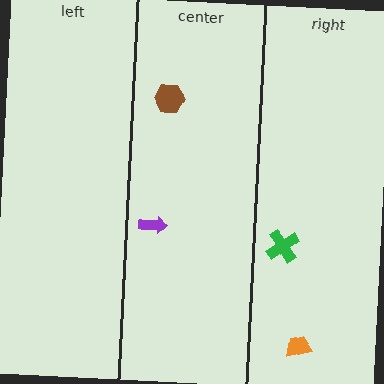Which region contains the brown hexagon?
The center region.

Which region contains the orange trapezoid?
The right region.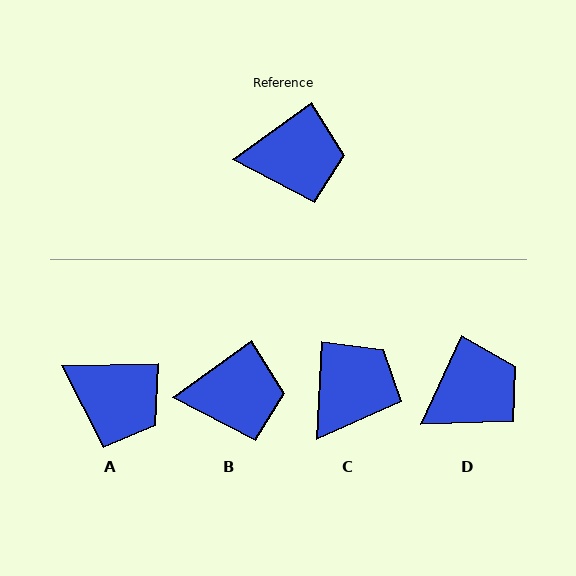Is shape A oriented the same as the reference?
No, it is off by about 35 degrees.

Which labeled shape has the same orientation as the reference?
B.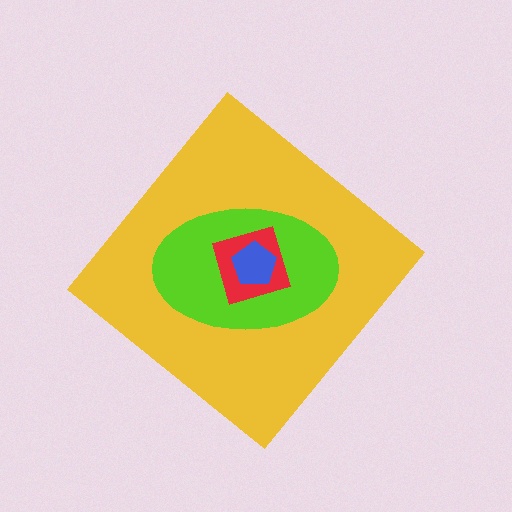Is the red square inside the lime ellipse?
Yes.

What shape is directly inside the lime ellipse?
The red square.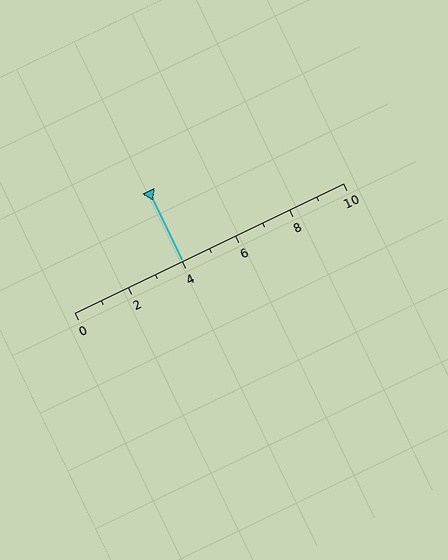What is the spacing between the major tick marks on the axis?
The major ticks are spaced 2 apart.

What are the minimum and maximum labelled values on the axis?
The axis runs from 0 to 10.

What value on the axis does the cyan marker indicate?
The marker indicates approximately 4.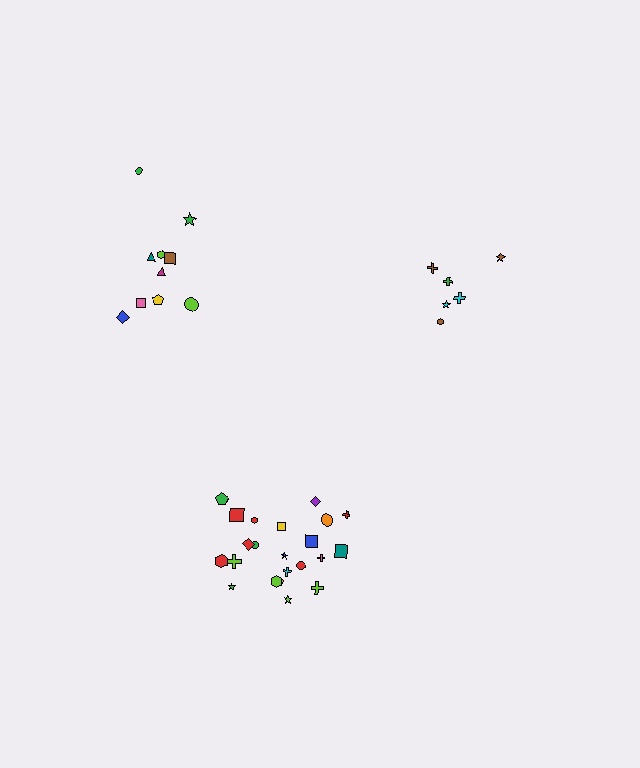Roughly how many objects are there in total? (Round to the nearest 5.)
Roughly 40 objects in total.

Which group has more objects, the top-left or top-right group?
The top-left group.